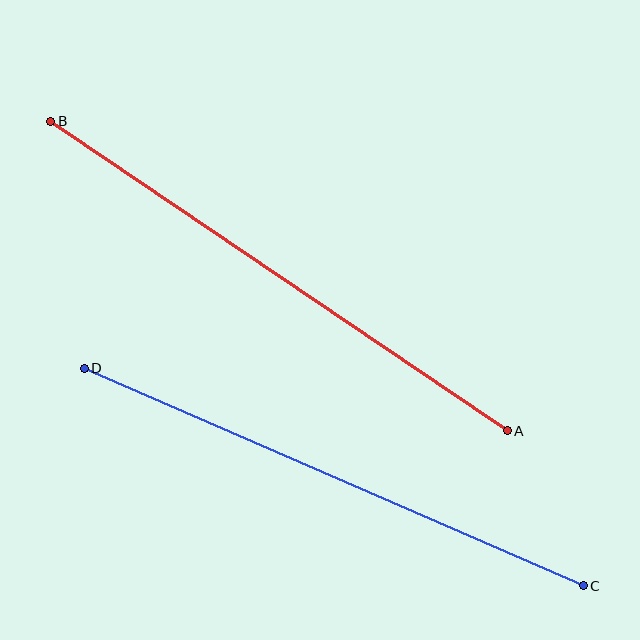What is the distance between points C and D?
The distance is approximately 545 pixels.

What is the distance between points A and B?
The distance is approximately 551 pixels.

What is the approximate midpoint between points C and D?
The midpoint is at approximately (334, 477) pixels.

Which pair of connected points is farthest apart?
Points A and B are farthest apart.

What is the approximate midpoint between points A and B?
The midpoint is at approximately (279, 276) pixels.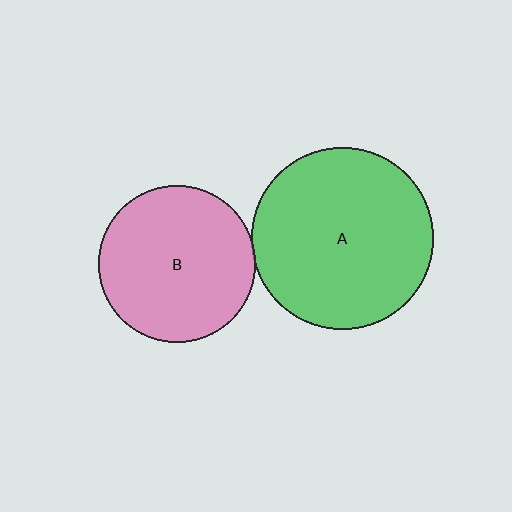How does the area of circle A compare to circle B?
Approximately 1.3 times.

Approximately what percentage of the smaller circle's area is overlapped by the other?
Approximately 5%.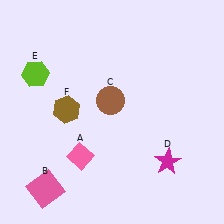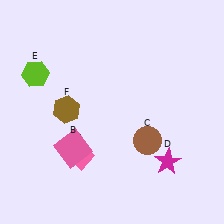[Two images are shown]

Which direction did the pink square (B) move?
The pink square (B) moved up.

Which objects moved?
The objects that moved are: the pink square (B), the brown circle (C).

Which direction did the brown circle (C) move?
The brown circle (C) moved down.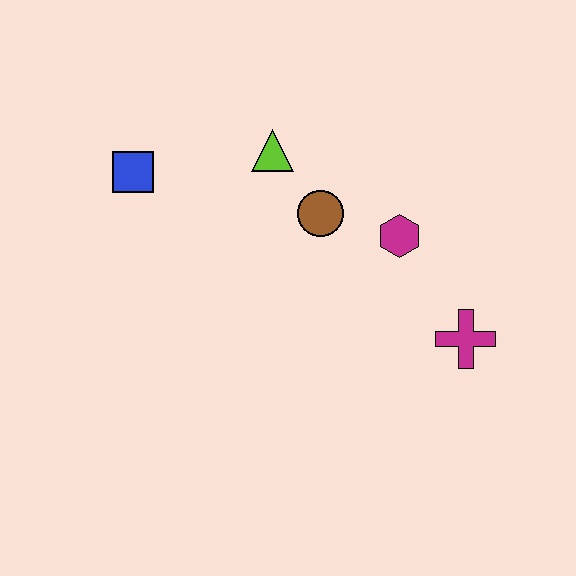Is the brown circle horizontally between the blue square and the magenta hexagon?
Yes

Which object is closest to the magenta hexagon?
The brown circle is closest to the magenta hexagon.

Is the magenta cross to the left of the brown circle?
No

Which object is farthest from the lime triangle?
The magenta cross is farthest from the lime triangle.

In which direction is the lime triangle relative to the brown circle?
The lime triangle is above the brown circle.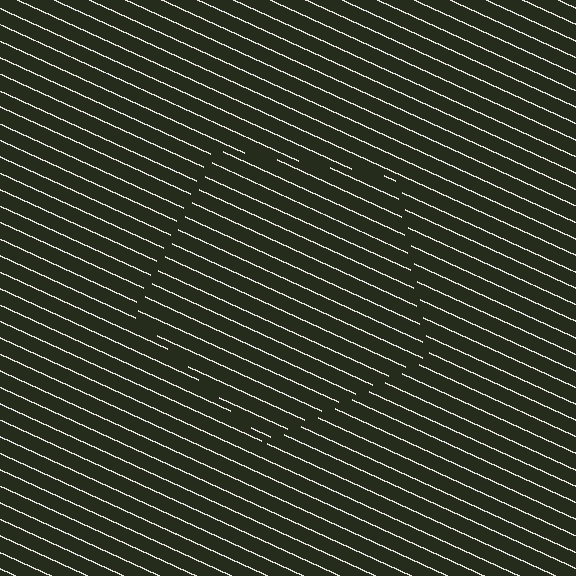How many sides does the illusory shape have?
5 sides — the line-ends trace a pentagon.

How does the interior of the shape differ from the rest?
The interior of the shape contains the same grating, shifted by half a period — the contour is defined by the phase discontinuity where line-ends from the inner and outer gratings abut.